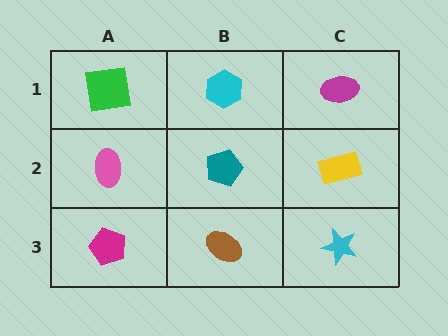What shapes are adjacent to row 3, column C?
A yellow rectangle (row 2, column C), a brown ellipse (row 3, column B).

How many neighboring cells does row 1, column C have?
2.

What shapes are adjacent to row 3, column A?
A pink ellipse (row 2, column A), a brown ellipse (row 3, column B).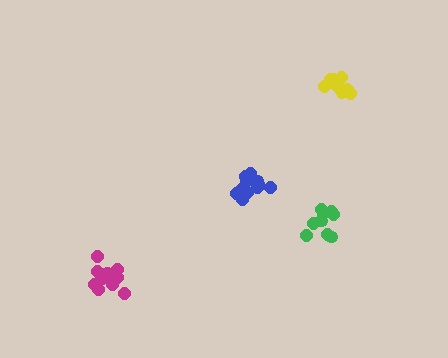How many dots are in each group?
Group 1: 9 dots, Group 2: 9 dots, Group 3: 12 dots, Group 4: 14 dots (44 total).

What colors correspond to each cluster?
The clusters are colored: green, yellow, blue, magenta.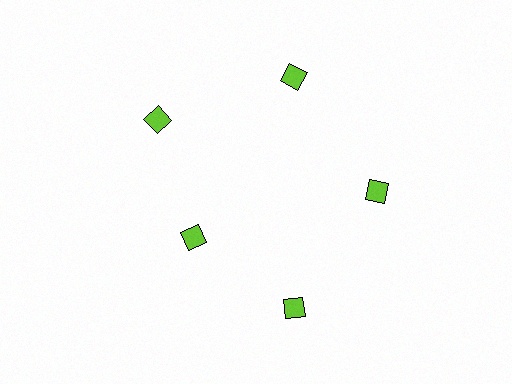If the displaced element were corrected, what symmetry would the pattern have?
It would have 5-fold rotational symmetry — the pattern would map onto itself every 72 degrees.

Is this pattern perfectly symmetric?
No. The 5 lime diamonds are arranged in a ring, but one element near the 8 o'clock position is pulled inward toward the center, breaking the 5-fold rotational symmetry.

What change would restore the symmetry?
The symmetry would be restored by moving it outward, back onto the ring so that all 5 diamonds sit at equal angles and equal distance from the center.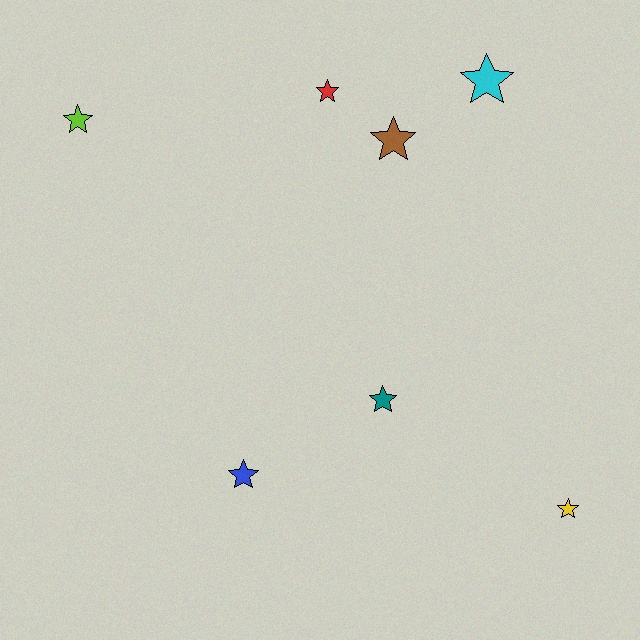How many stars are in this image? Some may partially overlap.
There are 7 stars.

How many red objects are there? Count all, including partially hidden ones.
There is 1 red object.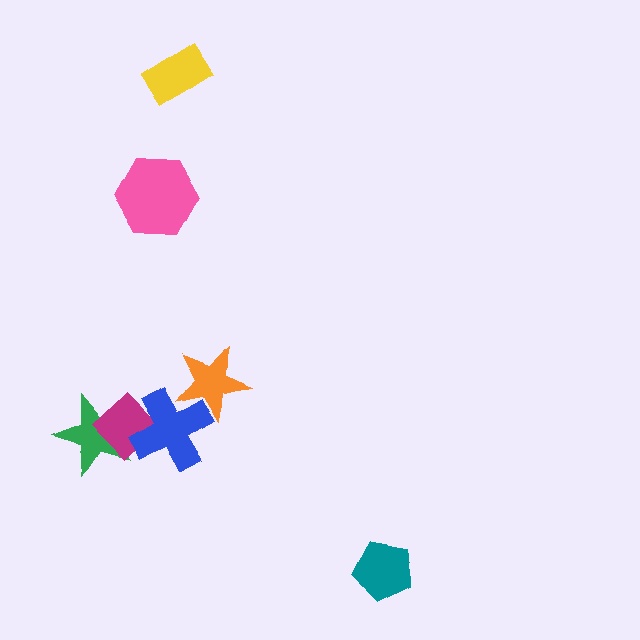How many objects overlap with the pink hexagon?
0 objects overlap with the pink hexagon.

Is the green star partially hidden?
Yes, it is partially covered by another shape.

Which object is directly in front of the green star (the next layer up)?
The magenta diamond is directly in front of the green star.